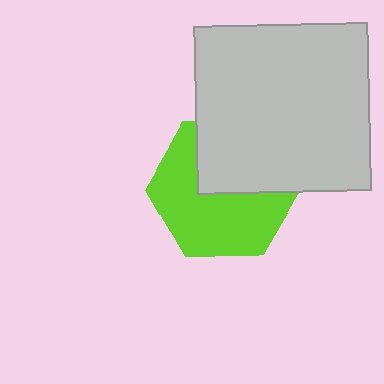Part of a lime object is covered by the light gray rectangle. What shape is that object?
It is a hexagon.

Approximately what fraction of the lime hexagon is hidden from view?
Roughly 40% of the lime hexagon is hidden behind the light gray rectangle.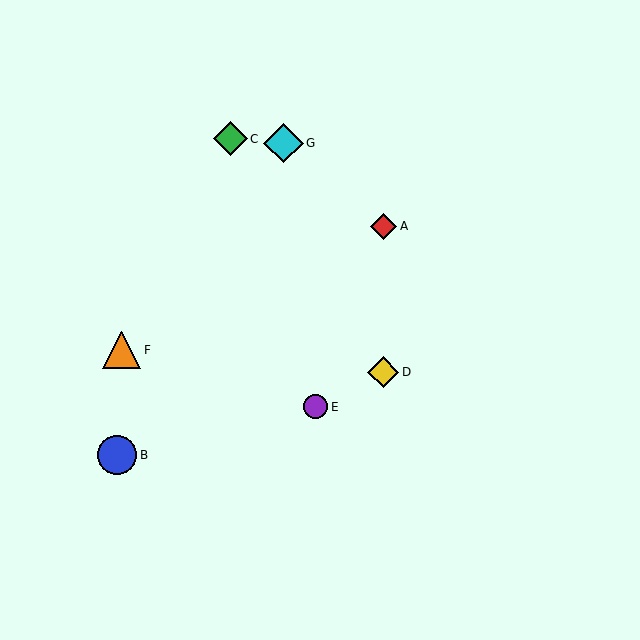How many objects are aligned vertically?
2 objects (A, D) are aligned vertically.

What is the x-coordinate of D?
Object D is at x≈383.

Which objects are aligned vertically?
Objects A, D are aligned vertically.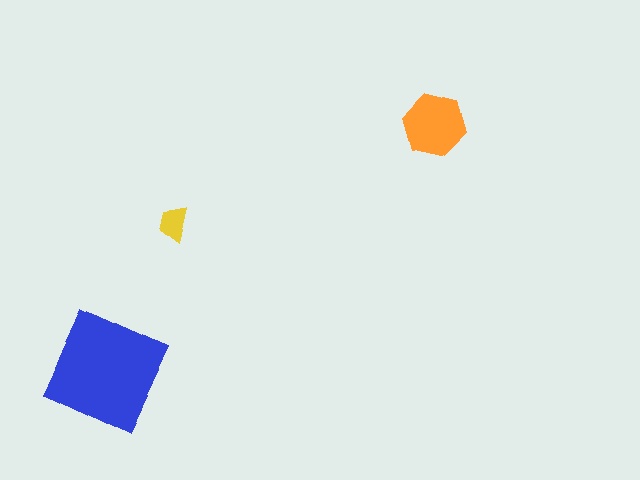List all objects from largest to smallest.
The blue square, the orange hexagon, the yellow trapezoid.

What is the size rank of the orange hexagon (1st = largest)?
2nd.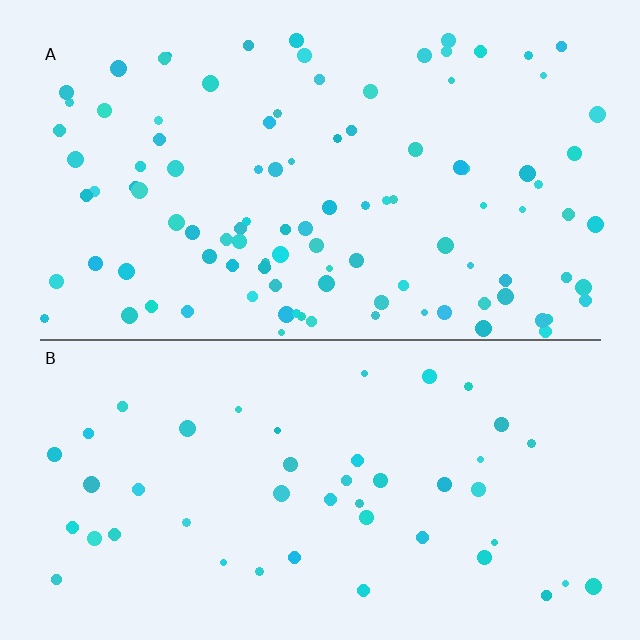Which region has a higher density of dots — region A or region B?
A (the top).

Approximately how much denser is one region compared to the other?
Approximately 2.2× — region A over region B.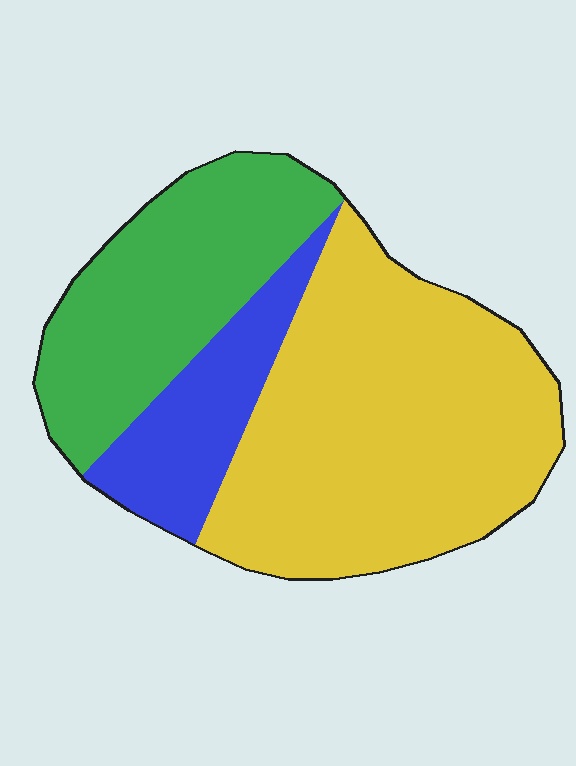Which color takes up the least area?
Blue, at roughly 15%.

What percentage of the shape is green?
Green covers 30% of the shape.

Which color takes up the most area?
Yellow, at roughly 55%.